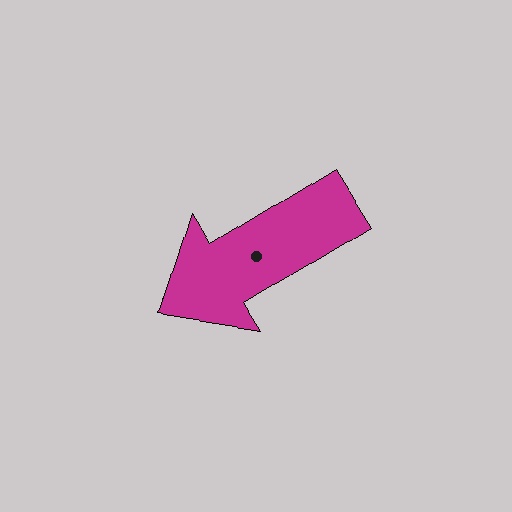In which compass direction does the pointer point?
Southwest.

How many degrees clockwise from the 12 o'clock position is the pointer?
Approximately 238 degrees.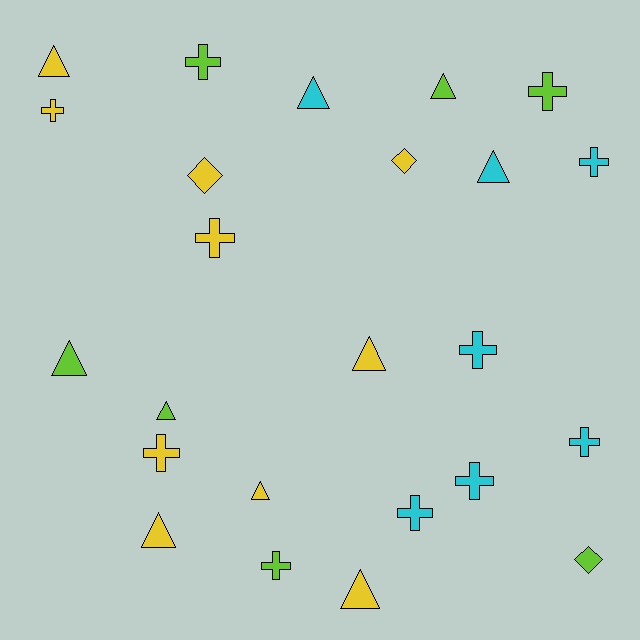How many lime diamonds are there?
There is 1 lime diamond.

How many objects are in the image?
There are 24 objects.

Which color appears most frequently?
Yellow, with 10 objects.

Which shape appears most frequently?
Cross, with 11 objects.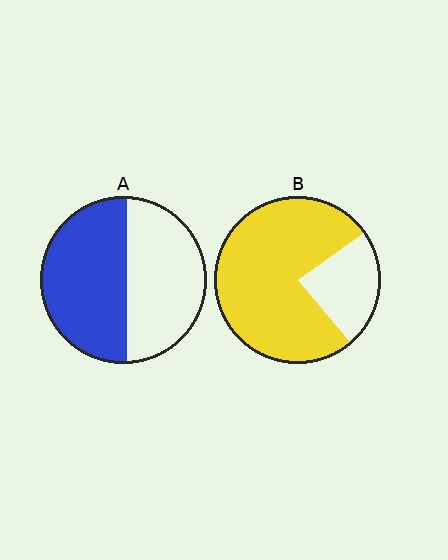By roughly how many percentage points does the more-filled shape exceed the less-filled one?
By roughly 25 percentage points (B over A).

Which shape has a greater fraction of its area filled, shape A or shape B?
Shape B.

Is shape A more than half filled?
Roughly half.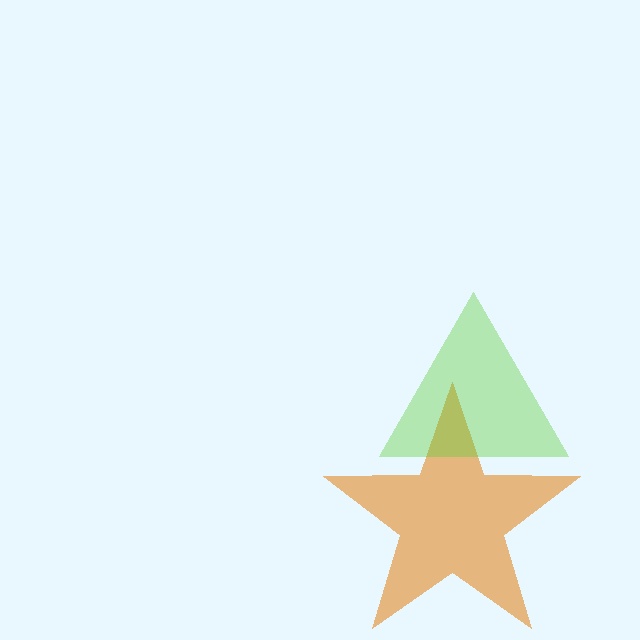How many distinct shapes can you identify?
There are 2 distinct shapes: an orange star, a lime triangle.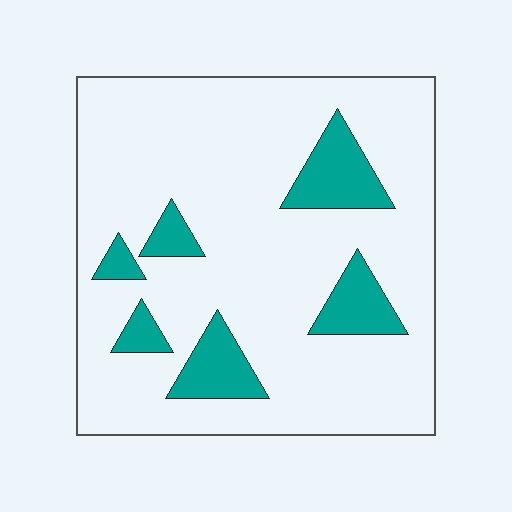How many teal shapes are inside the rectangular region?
6.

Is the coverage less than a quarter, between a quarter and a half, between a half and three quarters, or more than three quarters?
Less than a quarter.